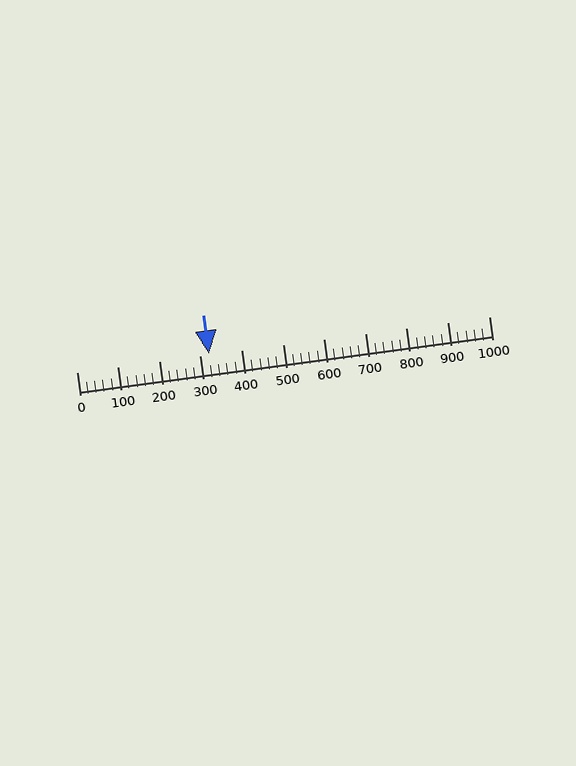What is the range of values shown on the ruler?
The ruler shows values from 0 to 1000.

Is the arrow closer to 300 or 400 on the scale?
The arrow is closer to 300.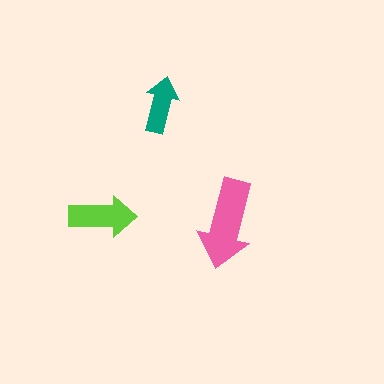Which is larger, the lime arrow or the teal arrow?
The lime one.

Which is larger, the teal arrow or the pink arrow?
The pink one.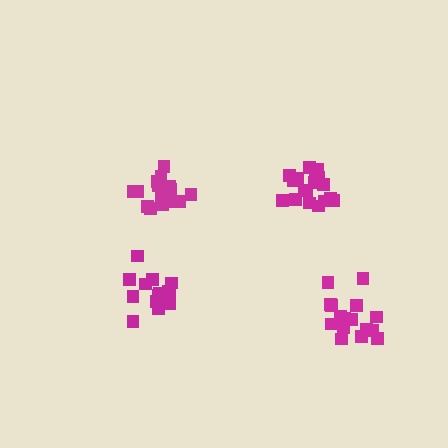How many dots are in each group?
Group 1: 18 dots, Group 2: 20 dots, Group 3: 17 dots, Group 4: 16 dots (71 total).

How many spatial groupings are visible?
There are 4 spatial groupings.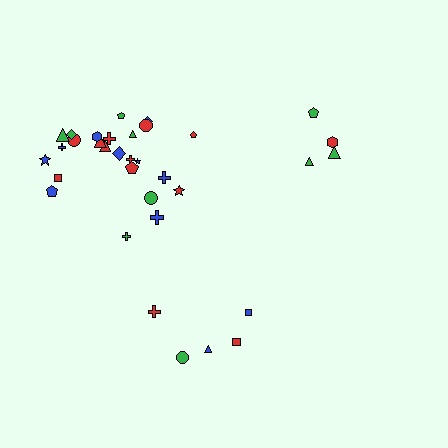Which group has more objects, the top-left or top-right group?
The top-left group.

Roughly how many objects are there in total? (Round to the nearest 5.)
Roughly 35 objects in total.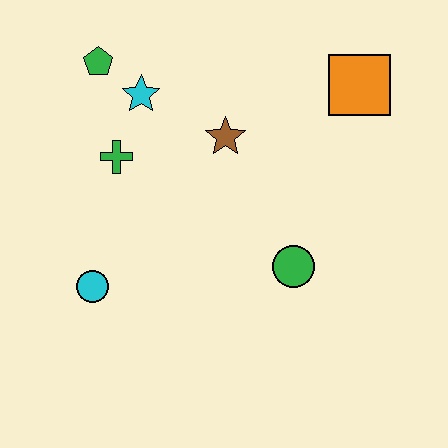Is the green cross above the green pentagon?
No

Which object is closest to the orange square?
The brown star is closest to the orange square.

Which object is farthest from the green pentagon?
The green circle is farthest from the green pentagon.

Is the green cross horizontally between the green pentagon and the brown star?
Yes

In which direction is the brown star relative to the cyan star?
The brown star is to the right of the cyan star.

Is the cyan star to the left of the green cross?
No